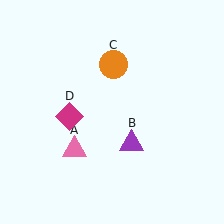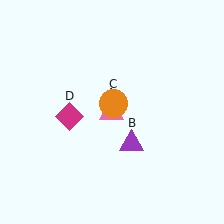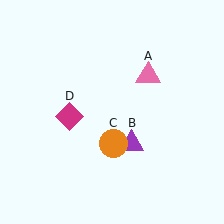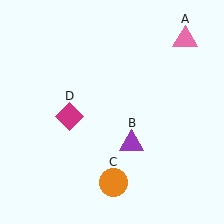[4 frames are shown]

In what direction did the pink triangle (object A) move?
The pink triangle (object A) moved up and to the right.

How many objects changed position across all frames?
2 objects changed position: pink triangle (object A), orange circle (object C).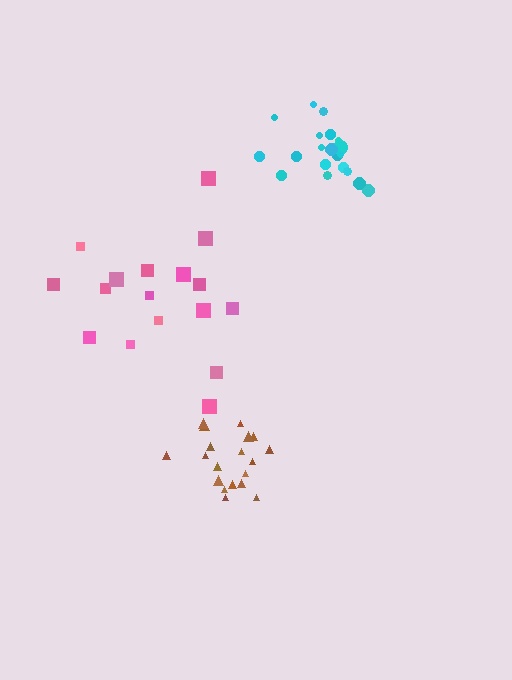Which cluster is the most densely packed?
Cyan.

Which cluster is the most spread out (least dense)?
Pink.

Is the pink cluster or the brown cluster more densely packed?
Brown.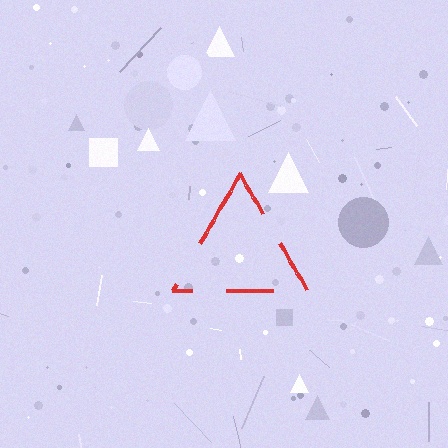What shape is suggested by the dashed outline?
The dashed outline suggests a triangle.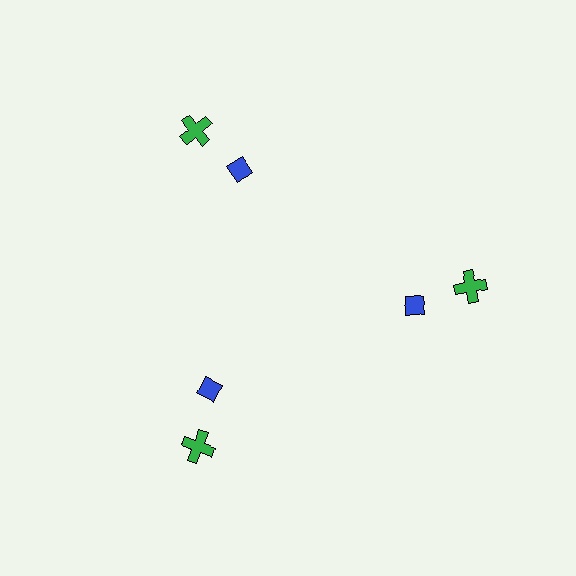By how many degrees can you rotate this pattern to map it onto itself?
The pattern maps onto itself every 120 degrees of rotation.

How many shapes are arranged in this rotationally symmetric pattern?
There are 6 shapes, arranged in 3 groups of 2.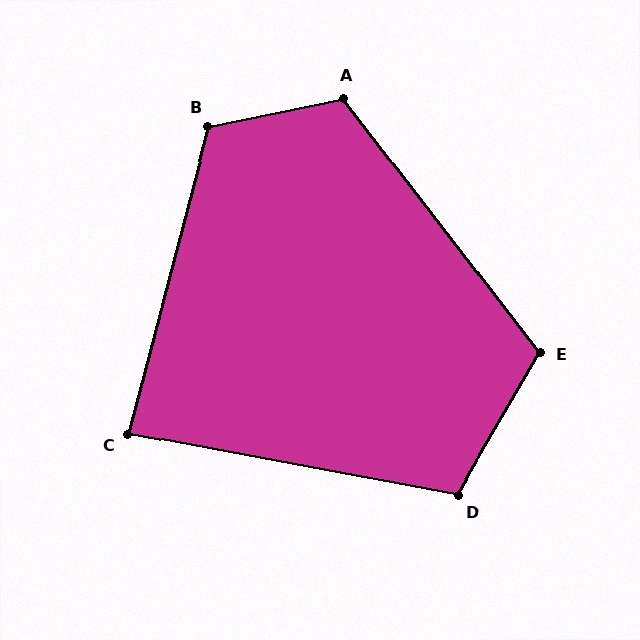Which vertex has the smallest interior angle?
C, at approximately 86 degrees.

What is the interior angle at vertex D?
Approximately 110 degrees (obtuse).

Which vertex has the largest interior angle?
B, at approximately 117 degrees.